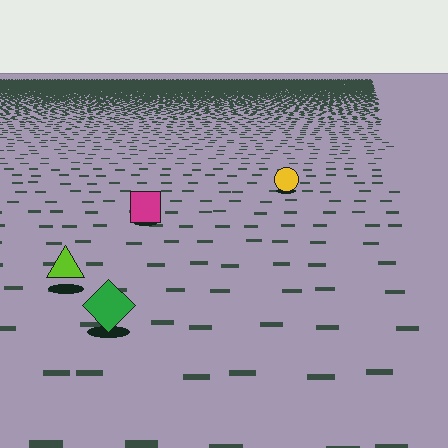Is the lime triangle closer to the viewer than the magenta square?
Yes. The lime triangle is closer — you can tell from the texture gradient: the ground texture is coarser near it.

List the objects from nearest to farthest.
From nearest to farthest: the green diamond, the lime triangle, the magenta square, the yellow circle.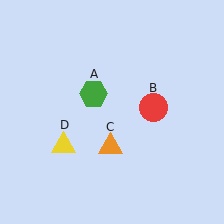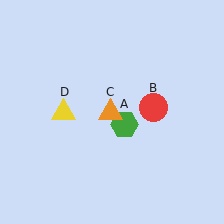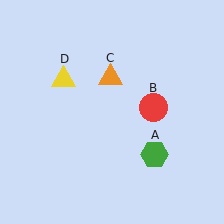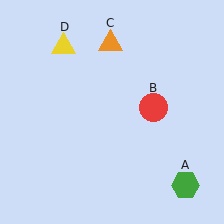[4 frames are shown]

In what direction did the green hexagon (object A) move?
The green hexagon (object A) moved down and to the right.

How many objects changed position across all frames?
3 objects changed position: green hexagon (object A), orange triangle (object C), yellow triangle (object D).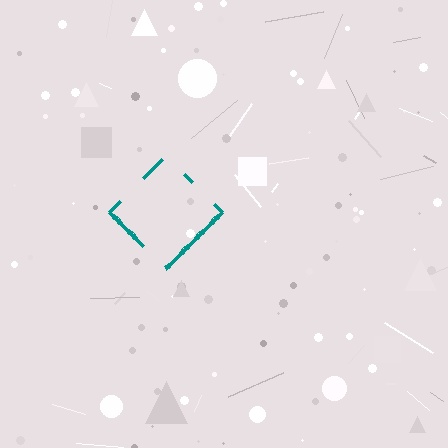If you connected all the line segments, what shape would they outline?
They would outline a diamond.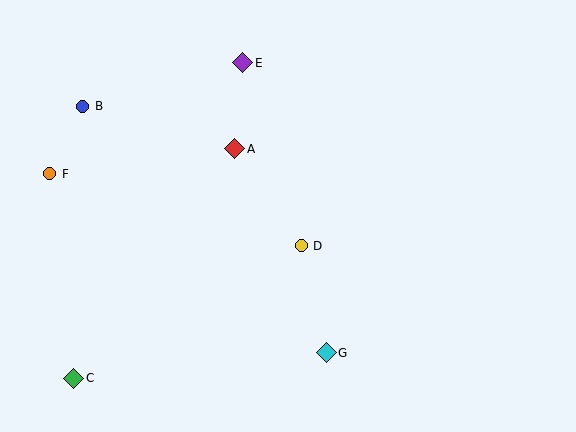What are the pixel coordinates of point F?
Point F is at (50, 174).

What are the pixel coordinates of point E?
Point E is at (243, 63).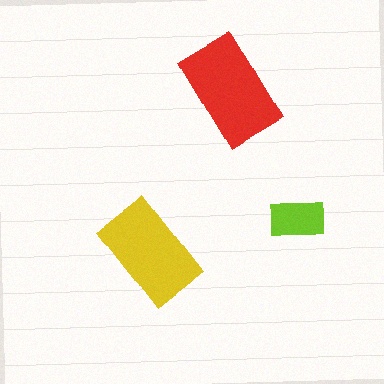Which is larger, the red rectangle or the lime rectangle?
The red one.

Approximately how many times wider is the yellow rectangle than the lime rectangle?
About 2 times wider.